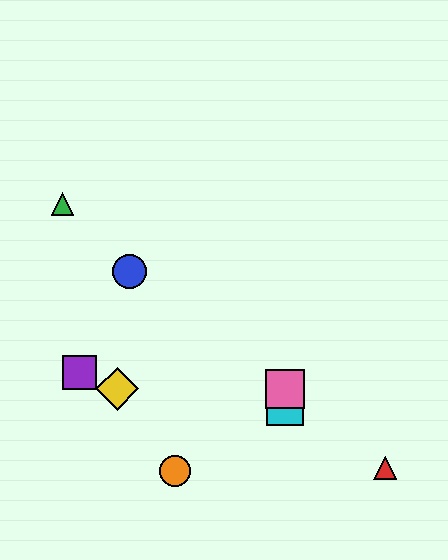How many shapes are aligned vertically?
2 shapes (the cyan square, the pink square) are aligned vertically.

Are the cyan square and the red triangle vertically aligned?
No, the cyan square is at x≈285 and the red triangle is at x≈385.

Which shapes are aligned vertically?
The cyan square, the pink square are aligned vertically.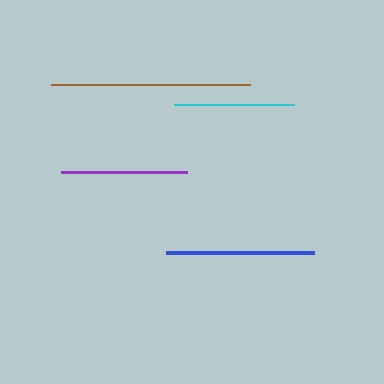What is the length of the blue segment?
The blue segment is approximately 147 pixels long.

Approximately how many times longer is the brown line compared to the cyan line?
The brown line is approximately 1.6 times the length of the cyan line.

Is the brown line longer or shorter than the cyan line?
The brown line is longer than the cyan line.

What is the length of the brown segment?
The brown segment is approximately 199 pixels long.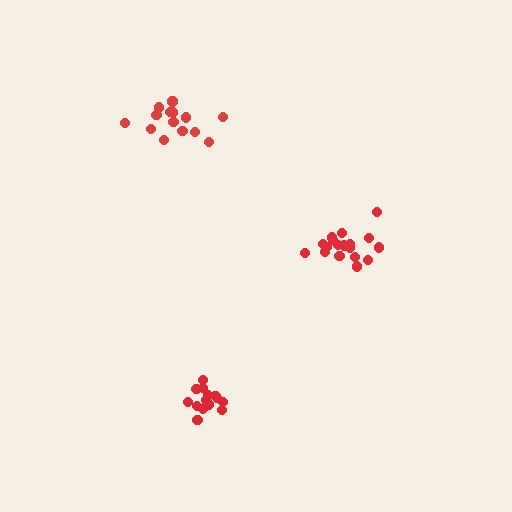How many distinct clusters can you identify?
There are 3 distinct clusters.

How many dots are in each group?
Group 1: 15 dots, Group 2: 18 dots, Group 3: 14 dots (47 total).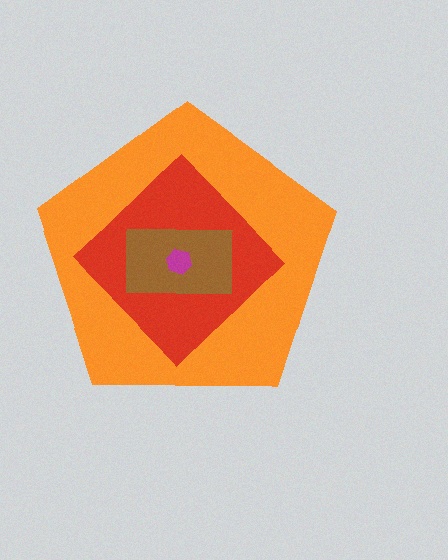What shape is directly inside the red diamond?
The brown rectangle.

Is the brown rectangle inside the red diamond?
Yes.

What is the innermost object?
The magenta hexagon.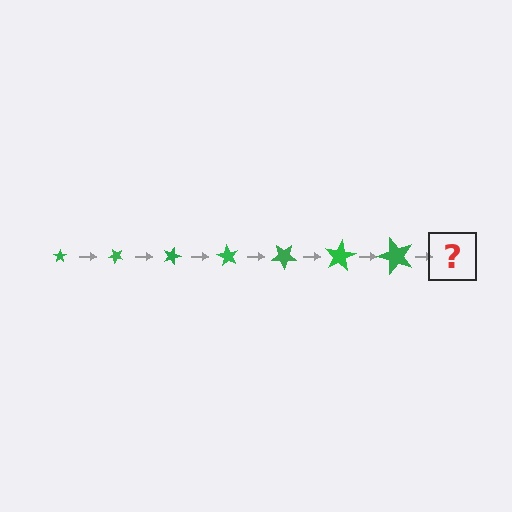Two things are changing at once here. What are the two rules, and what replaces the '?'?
The two rules are that the star grows larger each step and it rotates 45 degrees each step. The '?' should be a star, larger than the previous one and rotated 315 degrees from the start.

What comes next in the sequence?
The next element should be a star, larger than the previous one and rotated 315 degrees from the start.